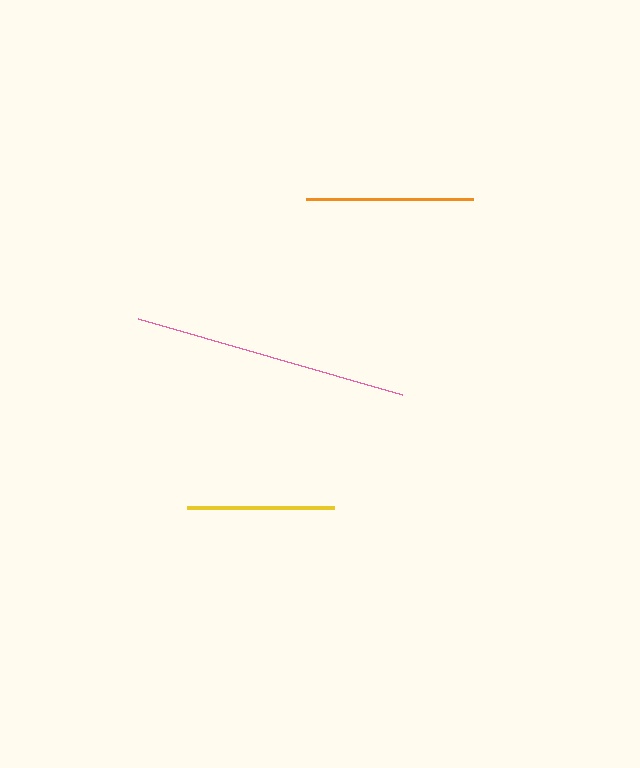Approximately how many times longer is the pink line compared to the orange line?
The pink line is approximately 1.6 times the length of the orange line.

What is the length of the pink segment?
The pink segment is approximately 274 pixels long.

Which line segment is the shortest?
The yellow line is the shortest at approximately 147 pixels.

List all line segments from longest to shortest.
From longest to shortest: pink, orange, yellow.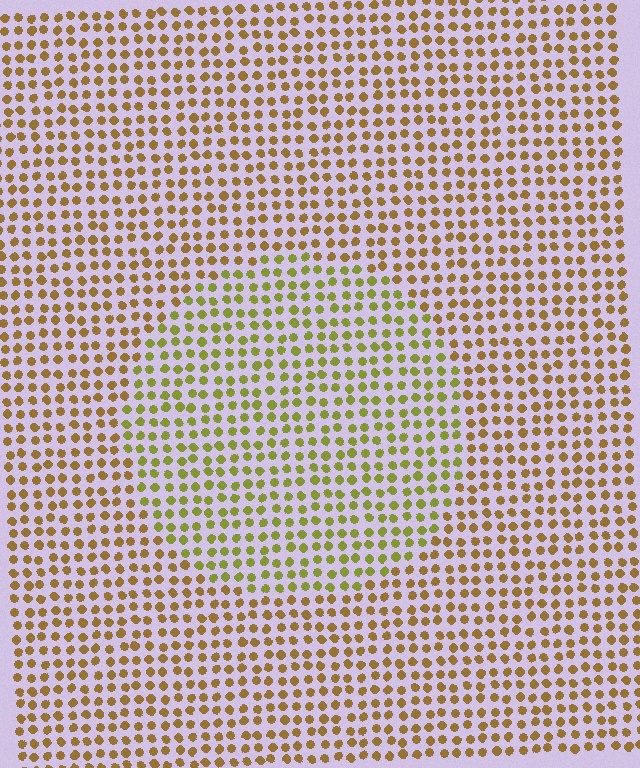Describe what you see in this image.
The image is filled with small brown elements in a uniform arrangement. A circle-shaped region is visible where the elements are tinted to a slightly different hue, forming a subtle color boundary.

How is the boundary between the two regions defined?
The boundary is defined purely by a slight shift in hue (about 34 degrees). Spacing, size, and orientation are identical on both sides.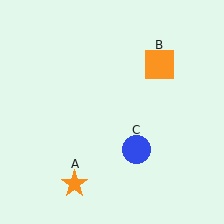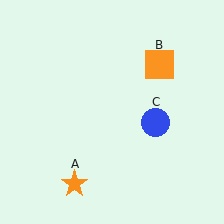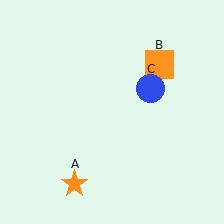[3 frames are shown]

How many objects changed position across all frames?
1 object changed position: blue circle (object C).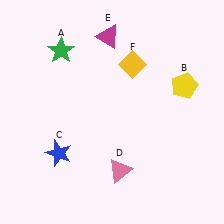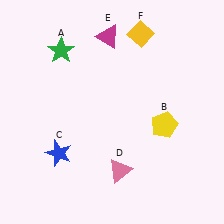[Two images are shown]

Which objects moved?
The objects that moved are: the yellow pentagon (B), the yellow diamond (F).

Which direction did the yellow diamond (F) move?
The yellow diamond (F) moved up.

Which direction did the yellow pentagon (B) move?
The yellow pentagon (B) moved down.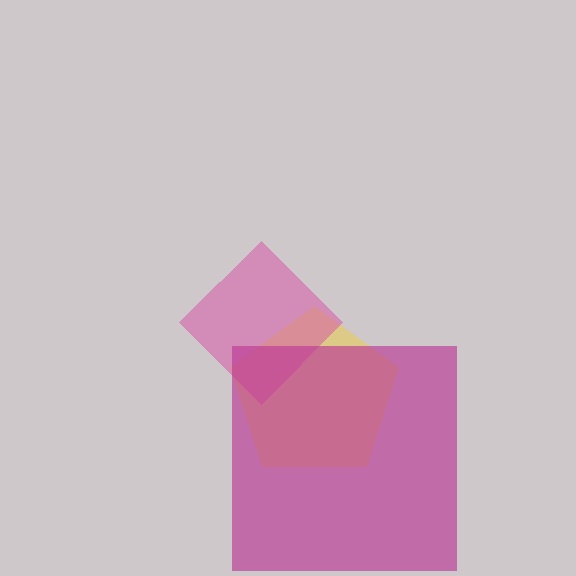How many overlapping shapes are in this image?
There are 3 overlapping shapes in the image.